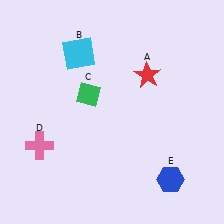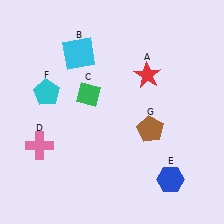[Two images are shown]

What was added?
A cyan pentagon (F), a brown pentagon (G) were added in Image 2.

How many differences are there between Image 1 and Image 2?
There are 2 differences between the two images.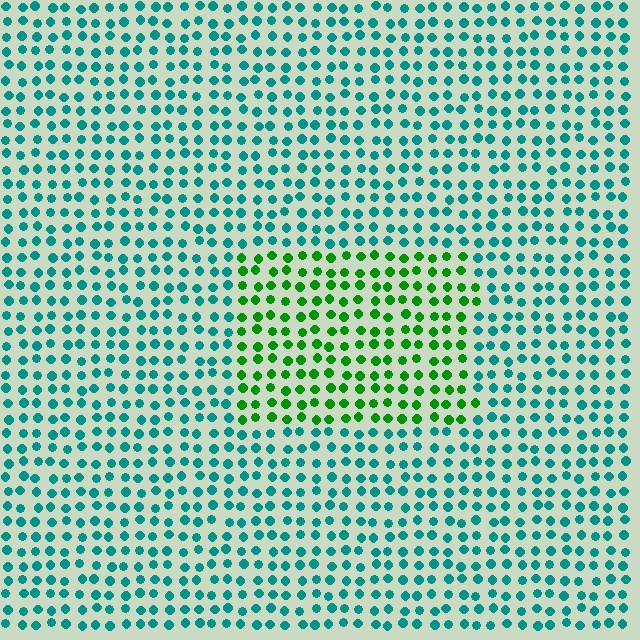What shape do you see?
I see a rectangle.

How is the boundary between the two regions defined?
The boundary is defined purely by a slight shift in hue (about 54 degrees). Spacing, size, and orientation are identical on both sides.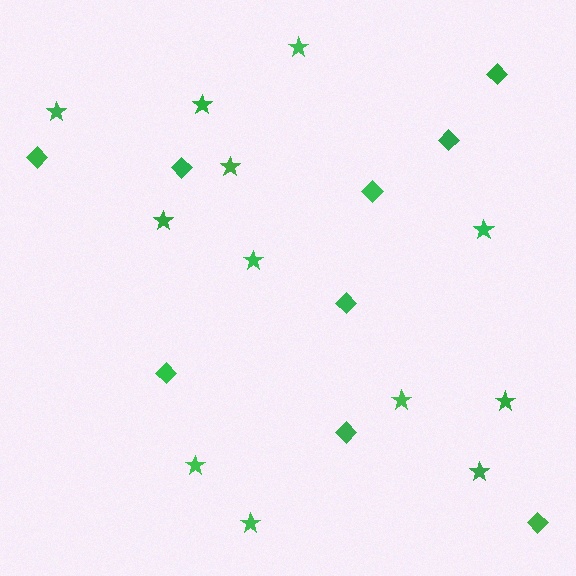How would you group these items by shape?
There are 2 groups: one group of diamonds (9) and one group of stars (12).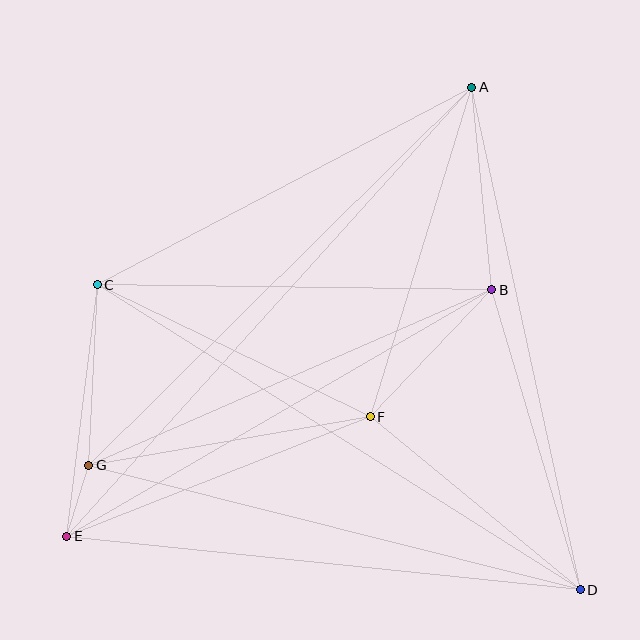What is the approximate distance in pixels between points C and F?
The distance between C and F is approximately 303 pixels.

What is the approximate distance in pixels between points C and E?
The distance between C and E is approximately 253 pixels.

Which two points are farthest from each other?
Points A and E are farthest from each other.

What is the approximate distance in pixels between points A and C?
The distance between A and C is approximately 424 pixels.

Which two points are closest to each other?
Points E and G are closest to each other.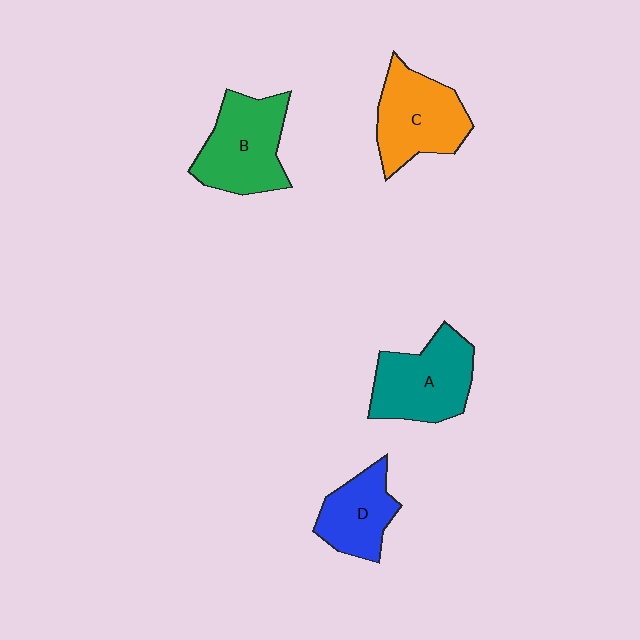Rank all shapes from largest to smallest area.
From largest to smallest: B (green), A (teal), C (orange), D (blue).